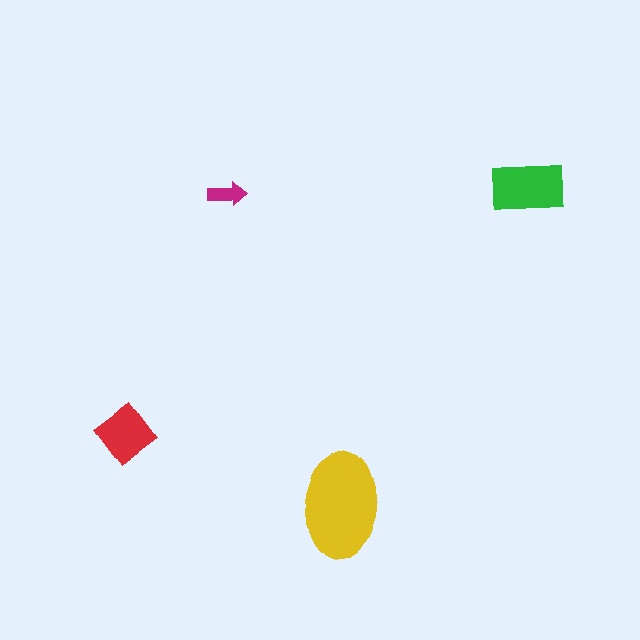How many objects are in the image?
There are 4 objects in the image.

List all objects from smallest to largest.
The magenta arrow, the red diamond, the green rectangle, the yellow ellipse.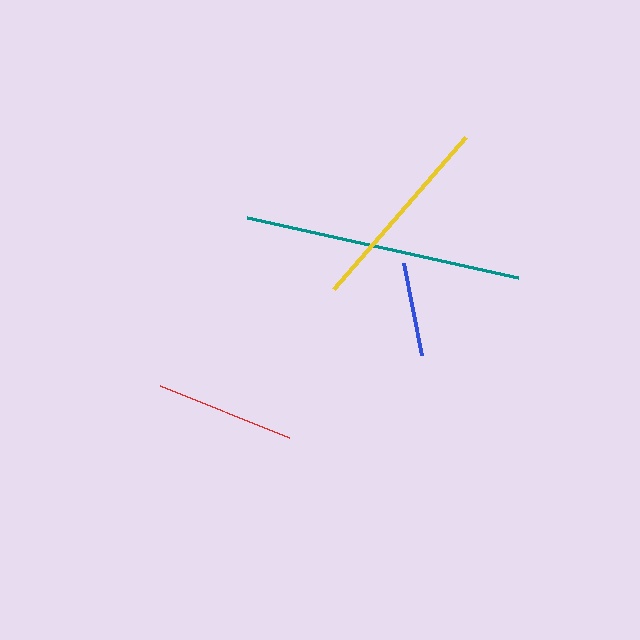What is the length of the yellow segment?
The yellow segment is approximately 202 pixels long.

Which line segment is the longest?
The teal line is the longest at approximately 277 pixels.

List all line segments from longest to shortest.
From longest to shortest: teal, yellow, red, blue.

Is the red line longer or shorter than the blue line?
The red line is longer than the blue line.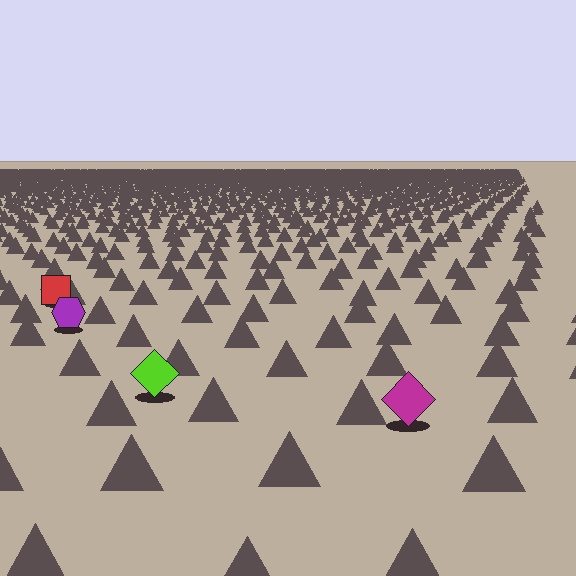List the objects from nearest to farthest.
From nearest to farthest: the magenta diamond, the lime diamond, the purple hexagon, the red square.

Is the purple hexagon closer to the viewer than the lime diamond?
No. The lime diamond is closer — you can tell from the texture gradient: the ground texture is coarser near it.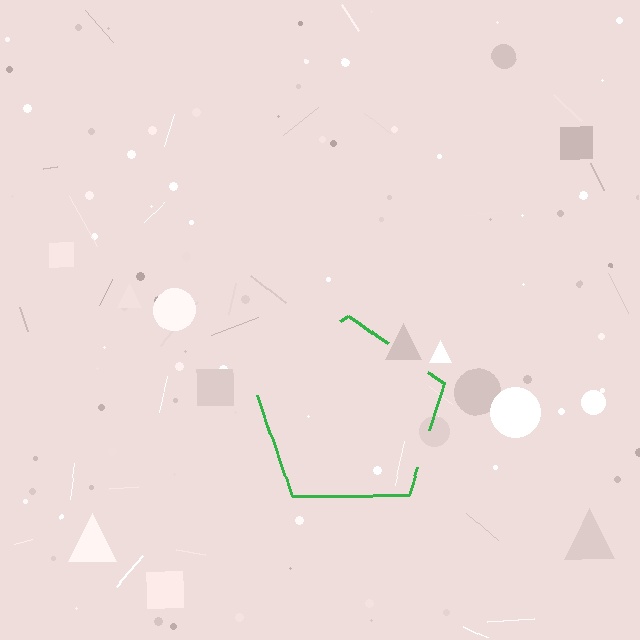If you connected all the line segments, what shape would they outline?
They would outline a pentagon.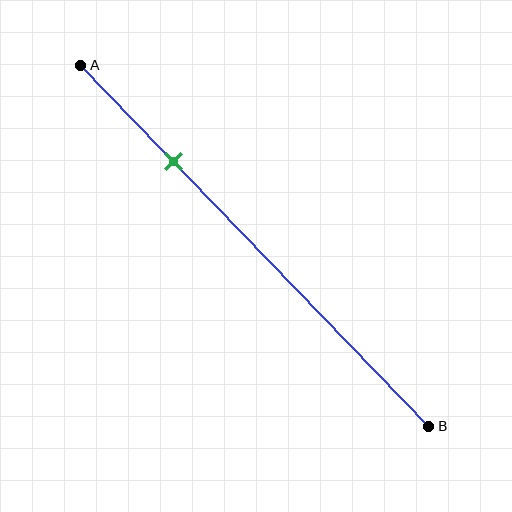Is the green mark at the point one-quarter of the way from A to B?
Yes, the mark is approximately at the one-quarter point.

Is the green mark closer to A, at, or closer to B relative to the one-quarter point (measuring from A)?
The green mark is approximately at the one-quarter point of segment AB.